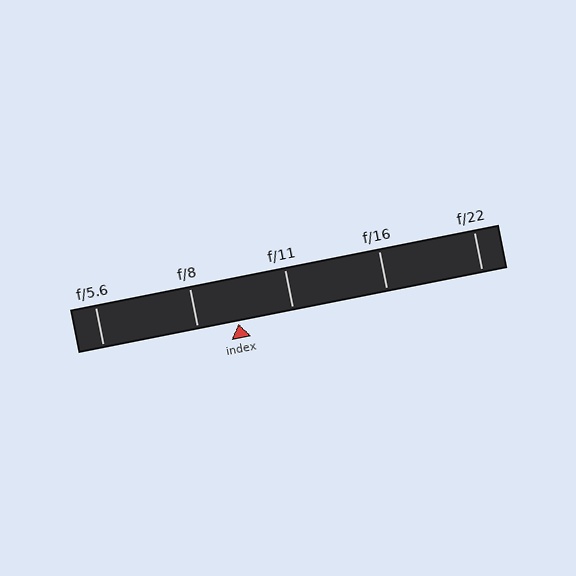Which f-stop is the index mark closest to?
The index mark is closest to f/8.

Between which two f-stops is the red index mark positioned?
The index mark is between f/8 and f/11.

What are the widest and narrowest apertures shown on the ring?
The widest aperture shown is f/5.6 and the narrowest is f/22.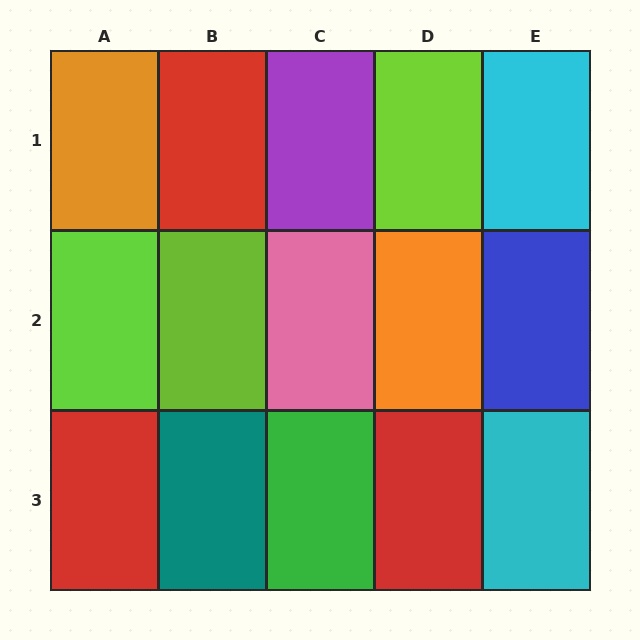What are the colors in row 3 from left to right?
Red, teal, green, red, cyan.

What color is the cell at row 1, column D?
Lime.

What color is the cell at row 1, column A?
Orange.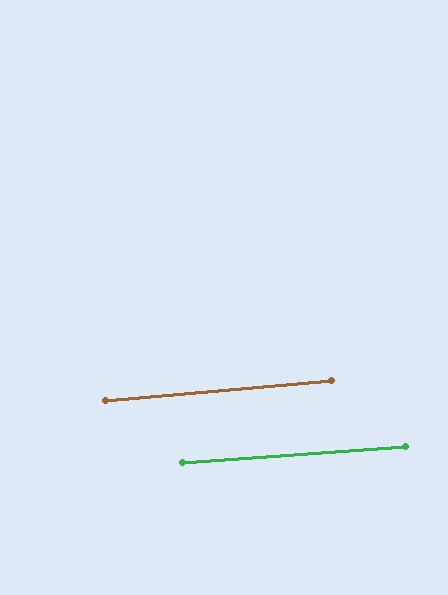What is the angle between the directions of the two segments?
Approximately 1 degree.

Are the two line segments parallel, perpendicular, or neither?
Parallel — their directions differ by only 1.1°.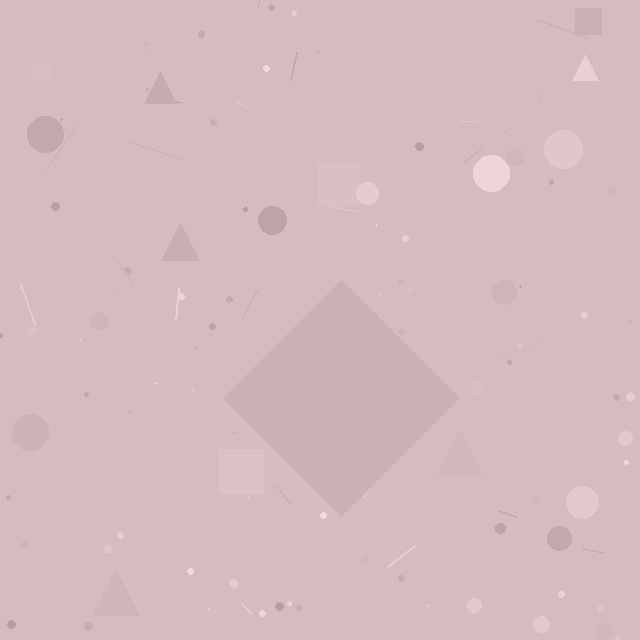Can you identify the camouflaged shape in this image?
The camouflaged shape is a diamond.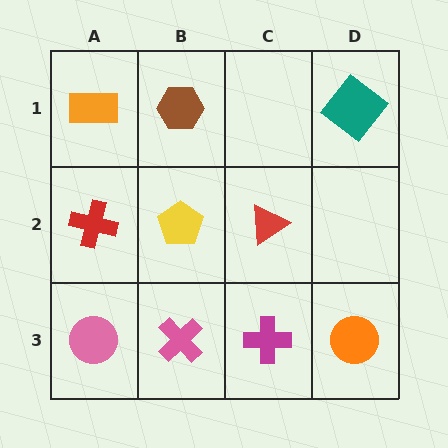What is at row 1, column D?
A teal diamond.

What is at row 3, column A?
A pink circle.